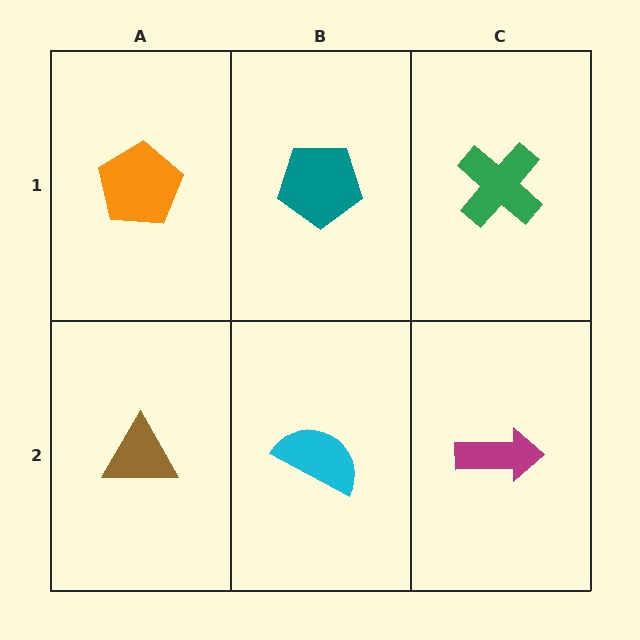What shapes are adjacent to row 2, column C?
A green cross (row 1, column C), a cyan semicircle (row 2, column B).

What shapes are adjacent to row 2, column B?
A teal pentagon (row 1, column B), a brown triangle (row 2, column A), a magenta arrow (row 2, column C).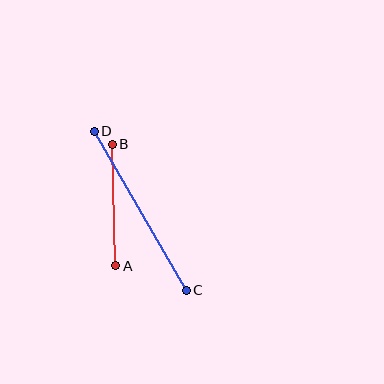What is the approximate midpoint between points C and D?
The midpoint is at approximately (140, 211) pixels.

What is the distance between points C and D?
The distance is approximately 184 pixels.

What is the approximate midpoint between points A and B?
The midpoint is at approximately (114, 205) pixels.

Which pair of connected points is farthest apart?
Points C and D are farthest apart.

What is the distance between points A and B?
The distance is approximately 121 pixels.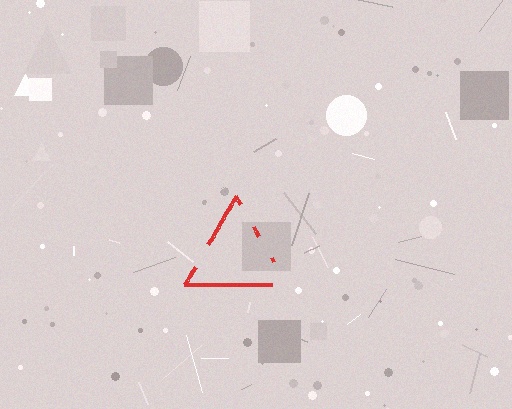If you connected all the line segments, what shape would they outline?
They would outline a triangle.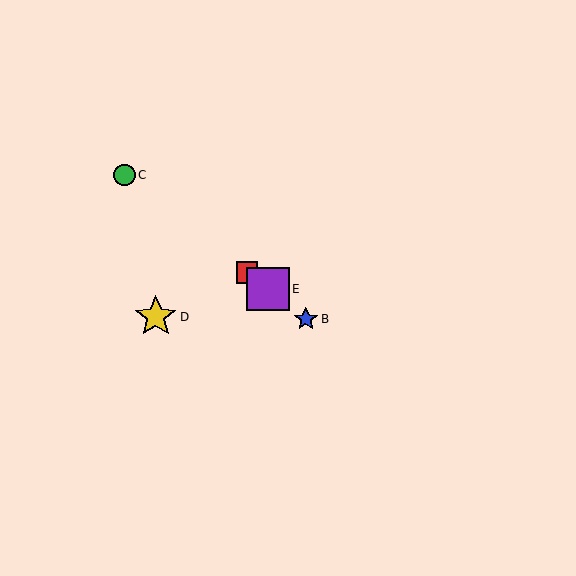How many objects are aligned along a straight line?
4 objects (A, B, C, E) are aligned along a straight line.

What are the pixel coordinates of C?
Object C is at (125, 175).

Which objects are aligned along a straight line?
Objects A, B, C, E are aligned along a straight line.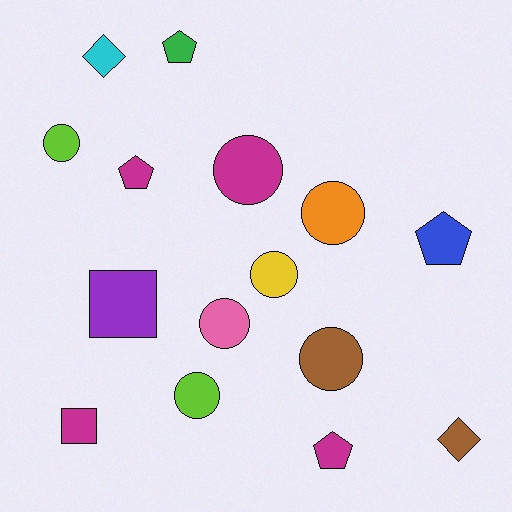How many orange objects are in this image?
There is 1 orange object.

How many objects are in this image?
There are 15 objects.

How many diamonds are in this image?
There are 2 diamonds.